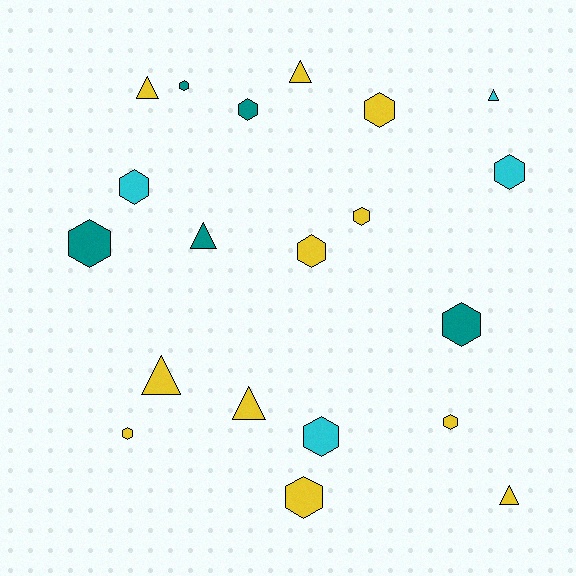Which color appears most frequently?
Yellow, with 11 objects.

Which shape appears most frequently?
Hexagon, with 13 objects.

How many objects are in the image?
There are 20 objects.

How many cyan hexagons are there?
There are 3 cyan hexagons.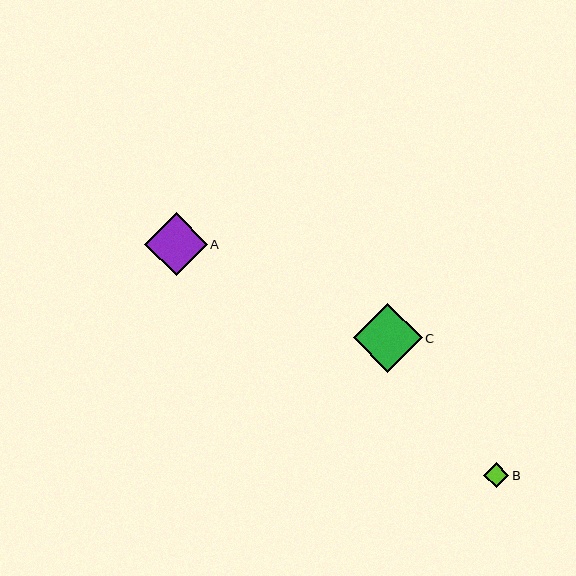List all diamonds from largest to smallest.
From largest to smallest: C, A, B.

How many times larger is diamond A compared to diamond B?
Diamond A is approximately 2.5 times the size of diamond B.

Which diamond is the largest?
Diamond C is the largest with a size of approximately 69 pixels.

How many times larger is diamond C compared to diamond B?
Diamond C is approximately 2.7 times the size of diamond B.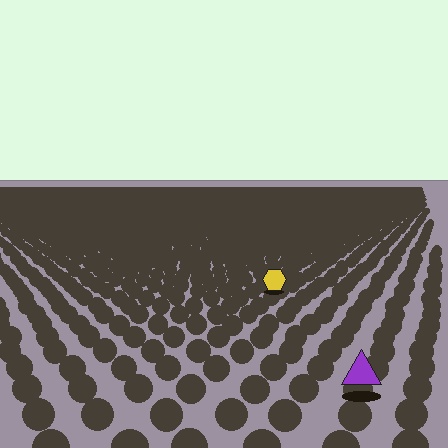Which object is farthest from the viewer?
The yellow hexagon is farthest from the viewer. It appears smaller and the ground texture around it is denser.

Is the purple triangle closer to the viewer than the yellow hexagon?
Yes. The purple triangle is closer — you can tell from the texture gradient: the ground texture is coarser near it.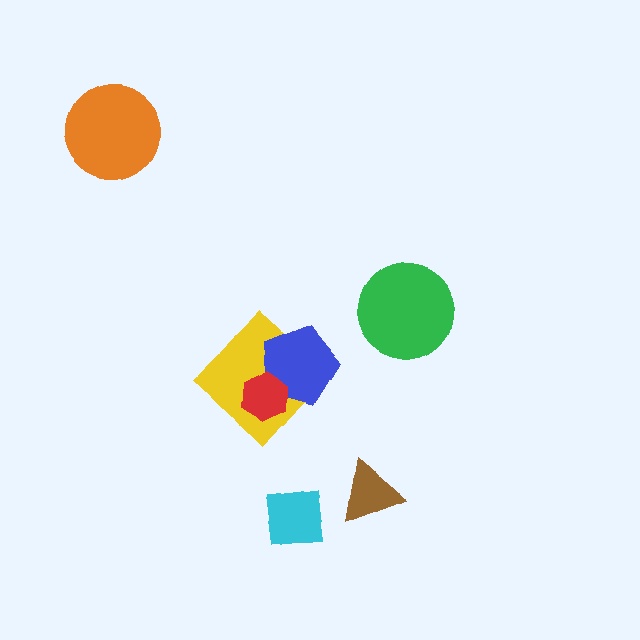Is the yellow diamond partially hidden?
Yes, it is partially covered by another shape.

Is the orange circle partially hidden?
No, no other shape covers it.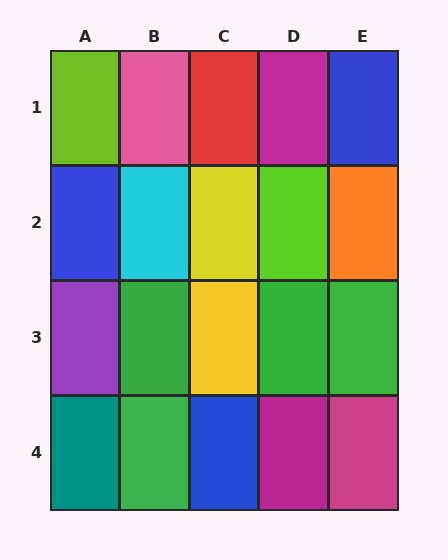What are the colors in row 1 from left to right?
Lime, pink, red, magenta, blue.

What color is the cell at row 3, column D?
Green.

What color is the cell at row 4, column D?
Magenta.